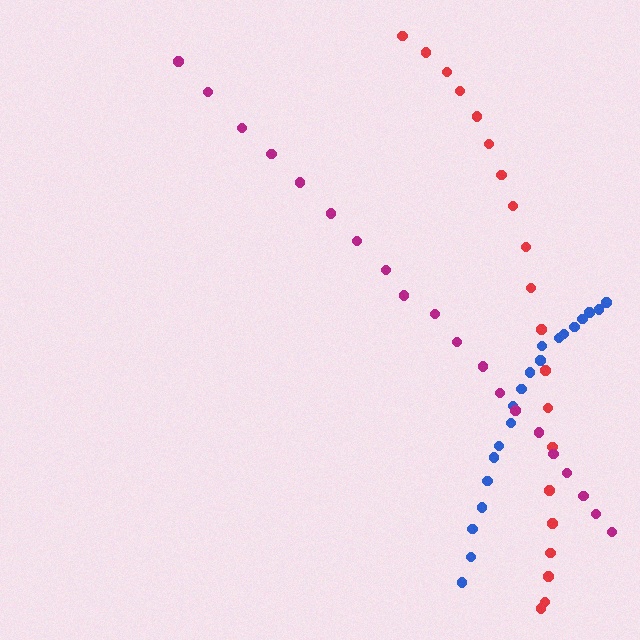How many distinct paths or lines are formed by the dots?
There are 3 distinct paths.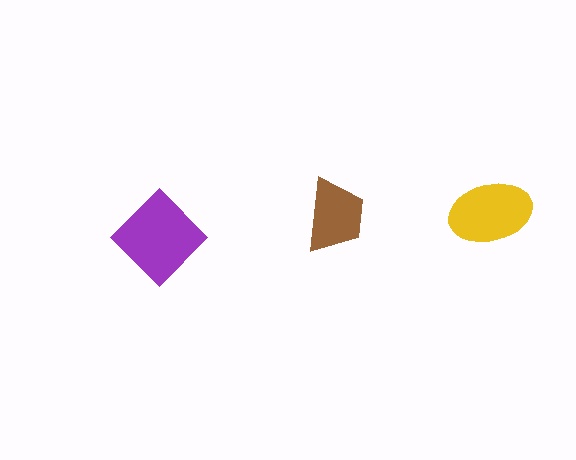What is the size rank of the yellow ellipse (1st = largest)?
2nd.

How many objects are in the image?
There are 3 objects in the image.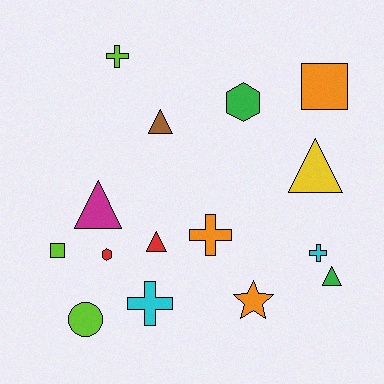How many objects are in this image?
There are 15 objects.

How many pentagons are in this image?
There are no pentagons.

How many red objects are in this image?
There are 2 red objects.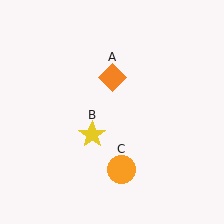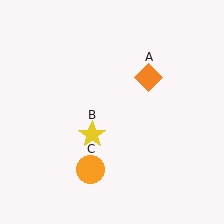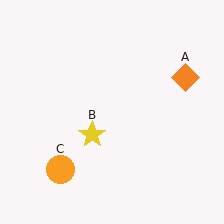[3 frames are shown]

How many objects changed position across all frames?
2 objects changed position: orange diamond (object A), orange circle (object C).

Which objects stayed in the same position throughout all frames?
Yellow star (object B) remained stationary.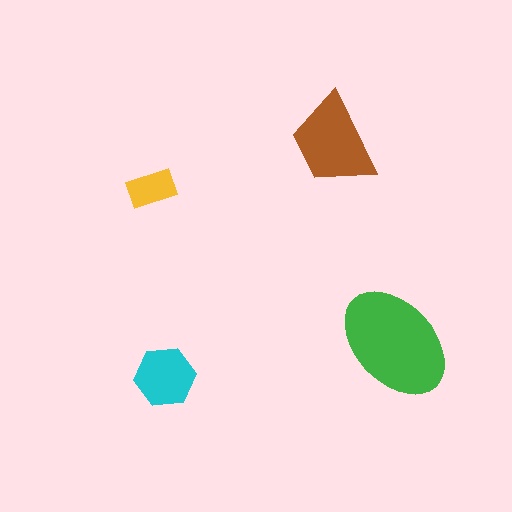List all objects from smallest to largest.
The yellow rectangle, the cyan hexagon, the brown trapezoid, the green ellipse.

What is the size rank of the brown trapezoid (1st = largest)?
2nd.